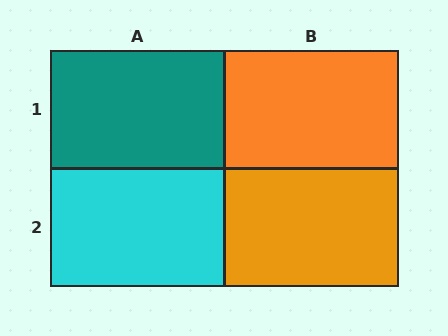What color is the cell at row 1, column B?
Orange.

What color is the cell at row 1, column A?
Teal.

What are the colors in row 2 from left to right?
Cyan, orange.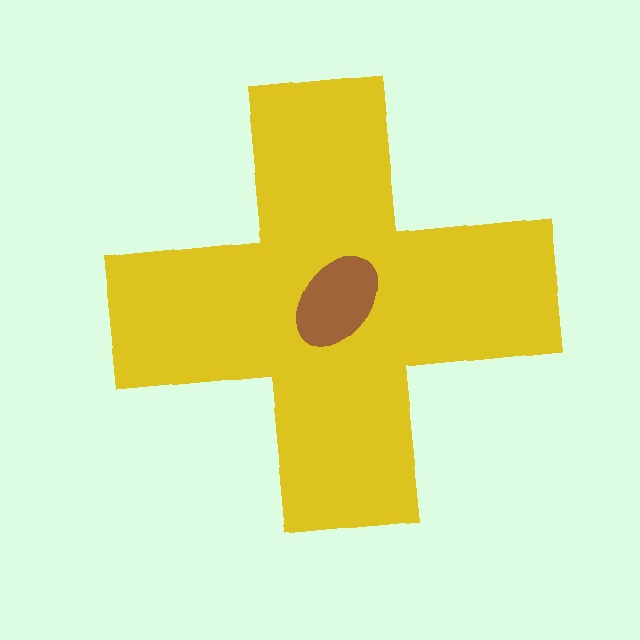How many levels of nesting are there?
2.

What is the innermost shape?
The brown ellipse.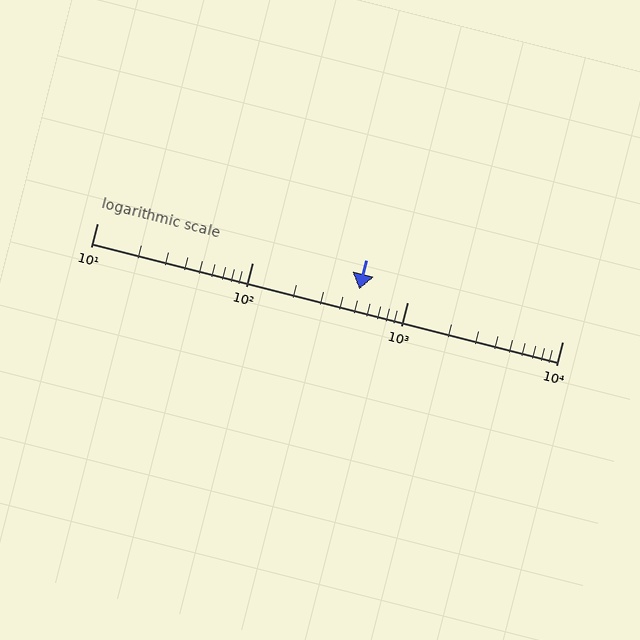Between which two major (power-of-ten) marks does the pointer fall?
The pointer is between 100 and 1000.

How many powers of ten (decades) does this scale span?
The scale spans 3 decades, from 10 to 10000.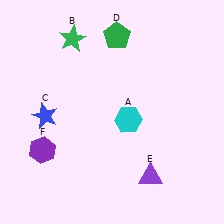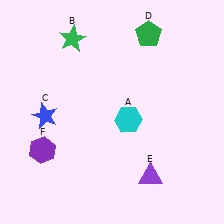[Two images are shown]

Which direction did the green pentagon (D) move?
The green pentagon (D) moved right.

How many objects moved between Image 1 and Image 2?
1 object moved between the two images.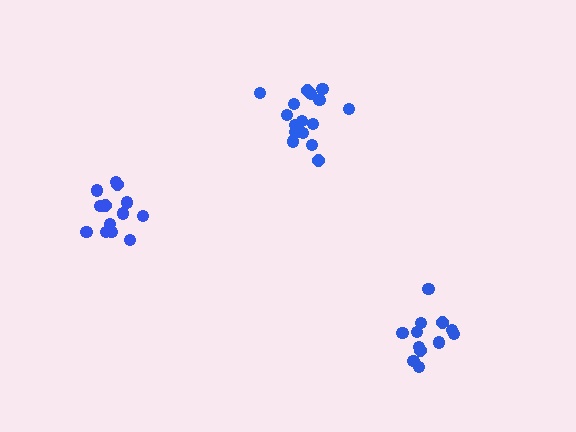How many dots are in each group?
Group 1: 12 dots, Group 2: 17 dots, Group 3: 13 dots (42 total).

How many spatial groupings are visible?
There are 3 spatial groupings.